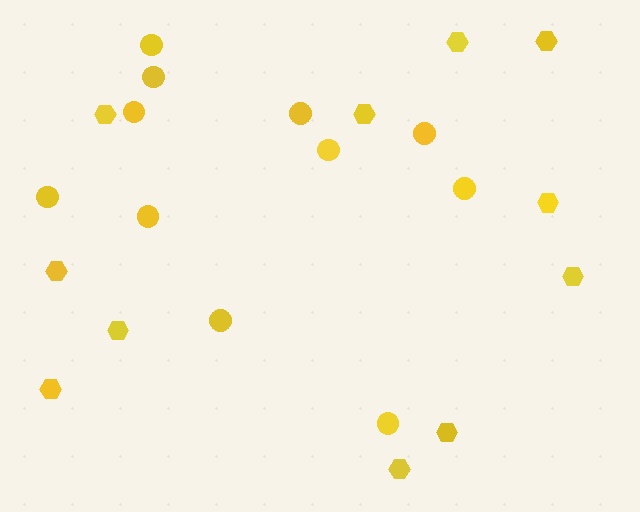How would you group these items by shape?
There are 2 groups: one group of hexagons (11) and one group of circles (11).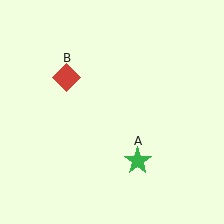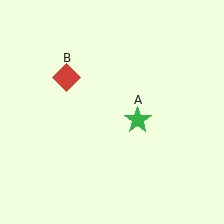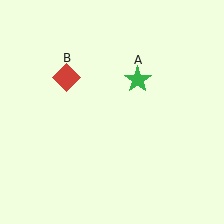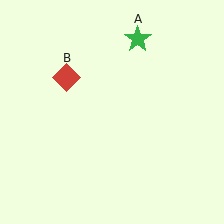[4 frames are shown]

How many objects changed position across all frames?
1 object changed position: green star (object A).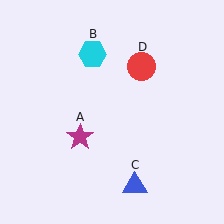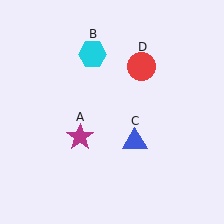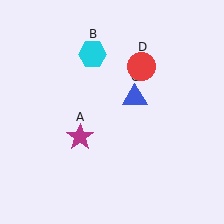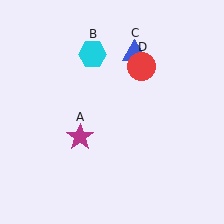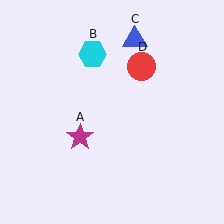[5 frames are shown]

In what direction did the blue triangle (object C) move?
The blue triangle (object C) moved up.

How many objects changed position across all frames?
1 object changed position: blue triangle (object C).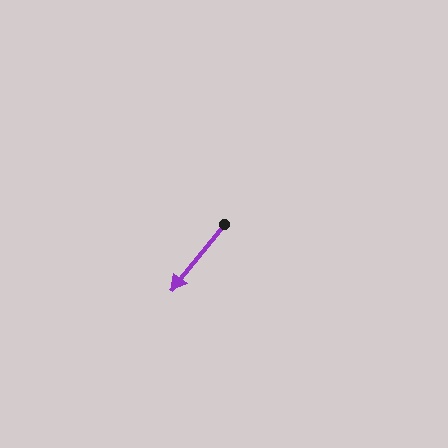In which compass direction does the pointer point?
Southwest.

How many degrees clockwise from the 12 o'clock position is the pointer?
Approximately 219 degrees.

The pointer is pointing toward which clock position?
Roughly 7 o'clock.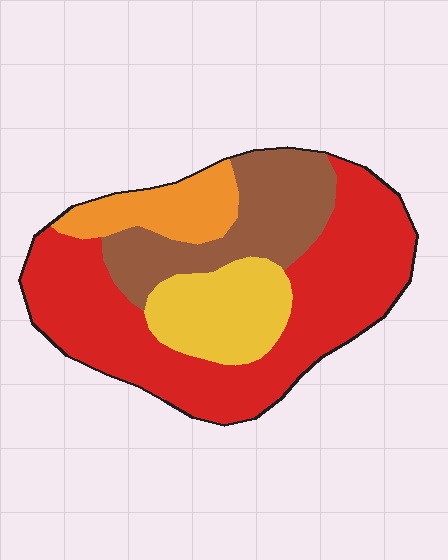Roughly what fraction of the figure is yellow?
Yellow covers 16% of the figure.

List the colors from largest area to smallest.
From largest to smallest: red, brown, yellow, orange.